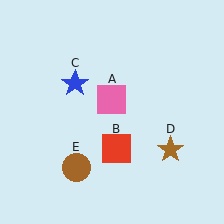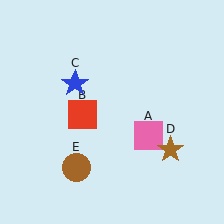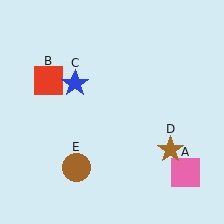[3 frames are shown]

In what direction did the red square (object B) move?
The red square (object B) moved up and to the left.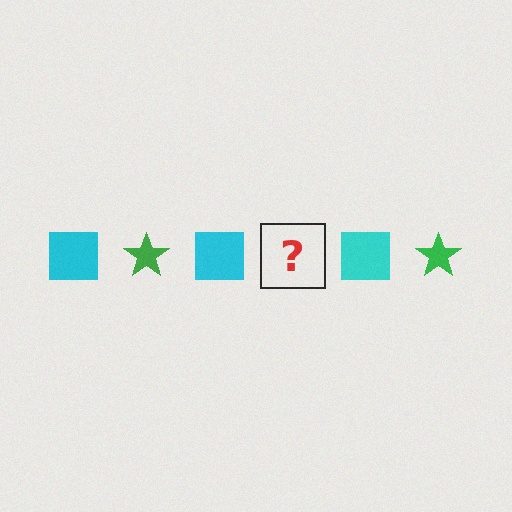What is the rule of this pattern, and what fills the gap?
The rule is that the pattern alternates between cyan square and green star. The gap should be filled with a green star.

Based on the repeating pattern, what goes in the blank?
The blank should be a green star.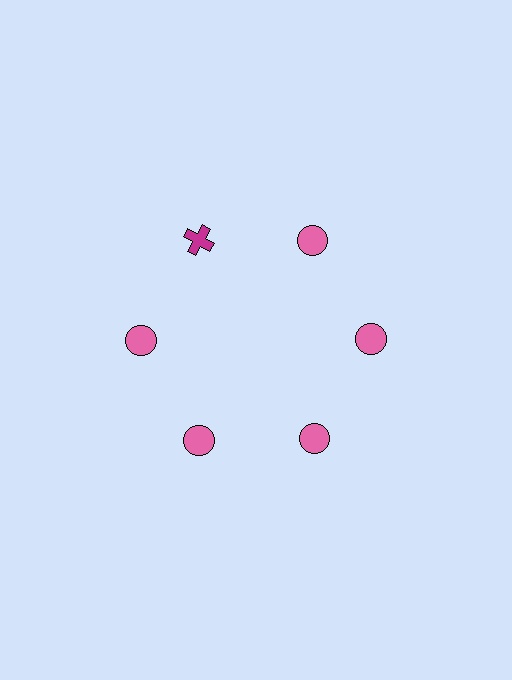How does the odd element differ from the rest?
It differs in both color (magenta instead of pink) and shape (cross instead of circle).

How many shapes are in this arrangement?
There are 6 shapes arranged in a ring pattern.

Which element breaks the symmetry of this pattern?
The magenta cross at roughly the 11 o'clock position breaks the symmetry. All other shapes are pink circles.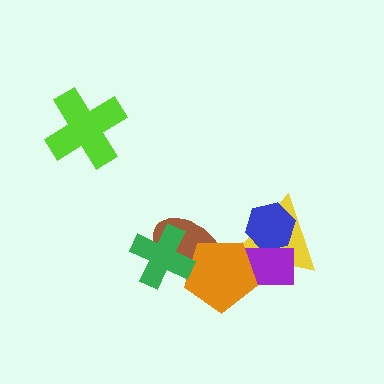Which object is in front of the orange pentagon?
The green cross is in front of the orange pentagon.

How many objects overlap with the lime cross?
0 objects overlap with the lime cross.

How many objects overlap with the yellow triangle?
3 objects overlap with the yellow triangle.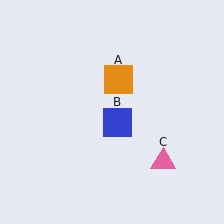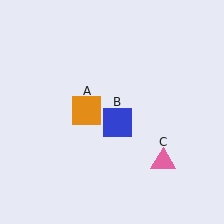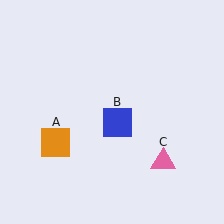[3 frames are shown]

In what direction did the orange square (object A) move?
The orange square (object A) moved down and to the left.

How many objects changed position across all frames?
1 object changed position: orange square (object A).